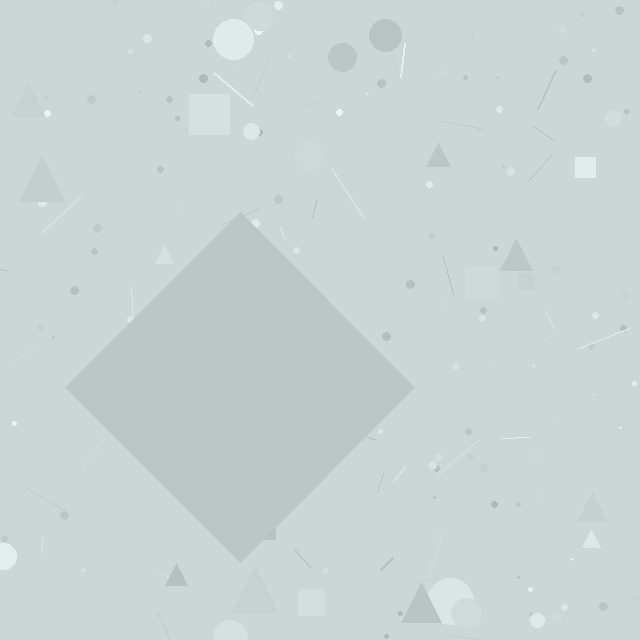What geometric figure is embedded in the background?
A diamond is embedded in the background.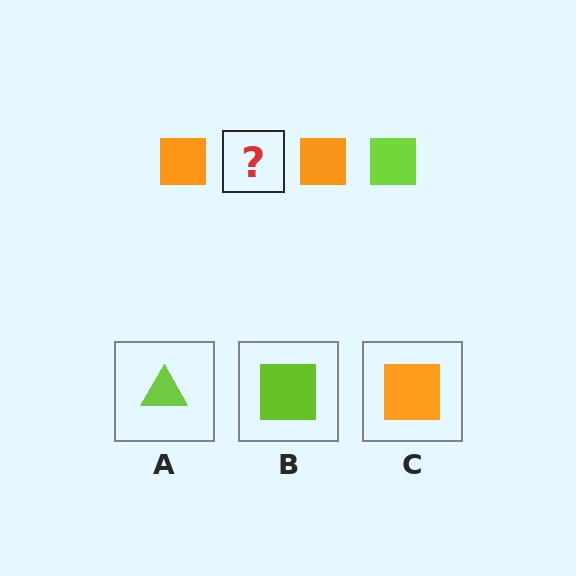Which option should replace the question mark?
Option B.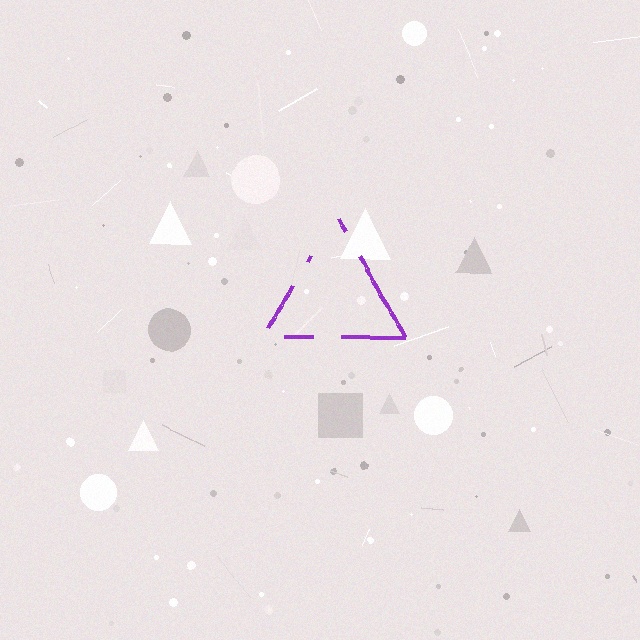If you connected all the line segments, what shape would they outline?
They would outline a triangle.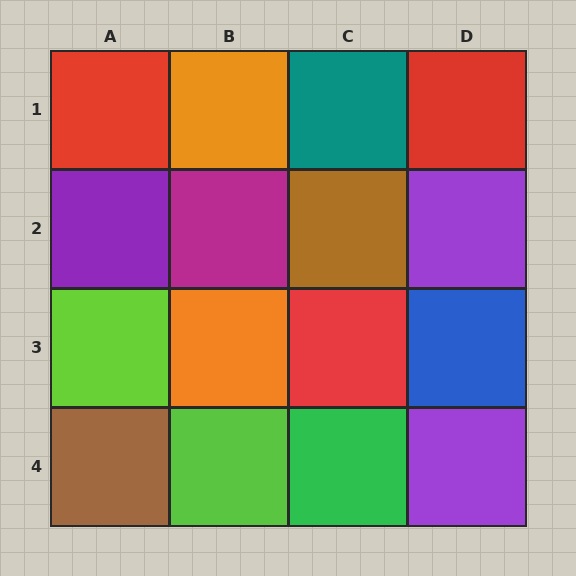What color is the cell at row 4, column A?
Brown.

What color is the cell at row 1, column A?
Red.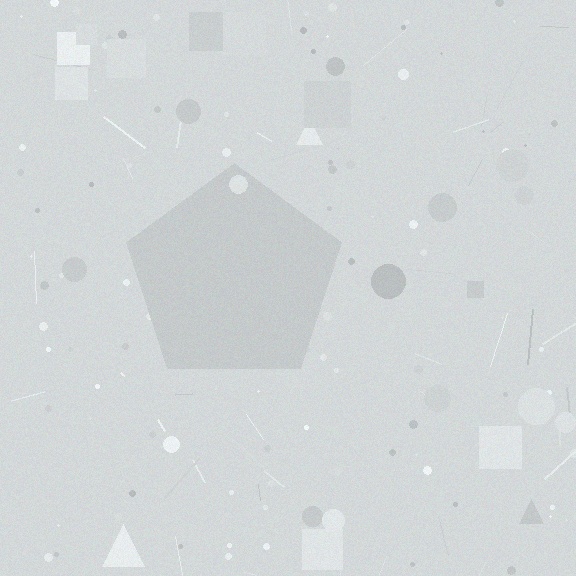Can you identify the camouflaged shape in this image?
The camouflaged shape is a pentagon.